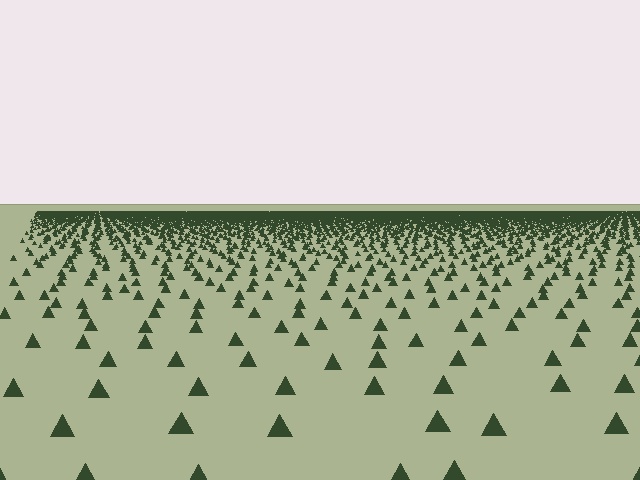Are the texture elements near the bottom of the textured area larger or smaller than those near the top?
Larger. Near the bottom, elements are closer to the viewer and appear at a bigger on-screen size.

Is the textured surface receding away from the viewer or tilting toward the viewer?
The surface is receding away from the viewer. Texture elements get smaller and denser toward the top.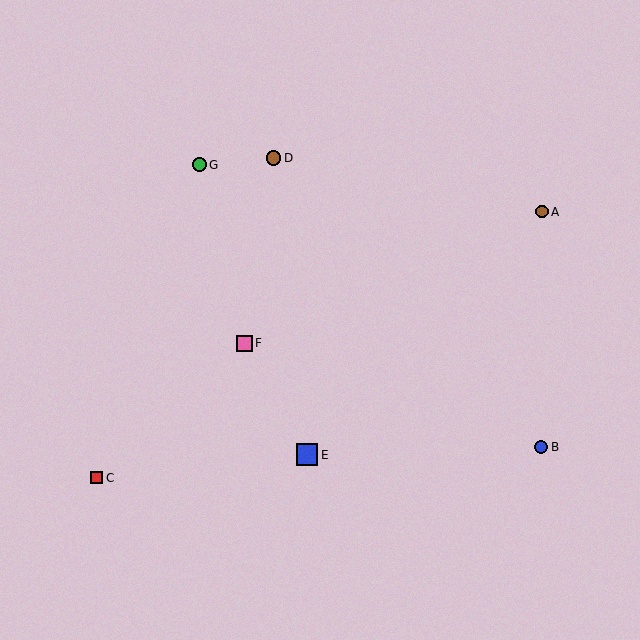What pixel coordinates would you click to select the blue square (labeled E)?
Click at (307, 455) to select the blue square E.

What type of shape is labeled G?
Shape G is a green circle.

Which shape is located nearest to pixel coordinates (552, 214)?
The brown circle (labeled A) at (542, 212) is nearest to that location.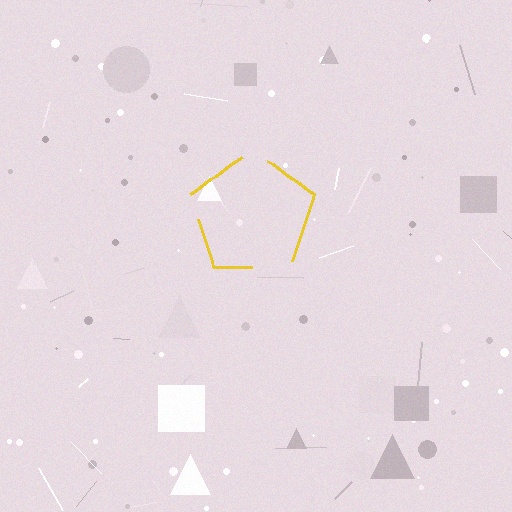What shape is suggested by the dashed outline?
The dashed outline suggests a pentagon.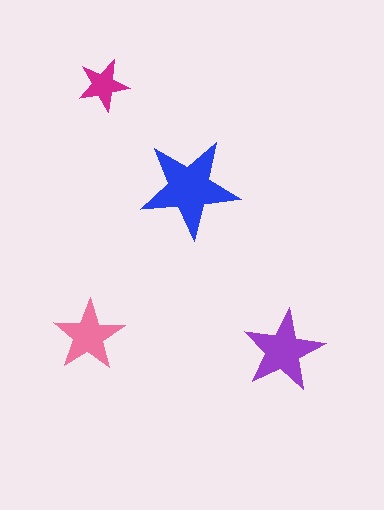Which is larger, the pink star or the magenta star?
The pink one.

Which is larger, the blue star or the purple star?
The blue one.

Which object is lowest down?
The purple star is bottommost.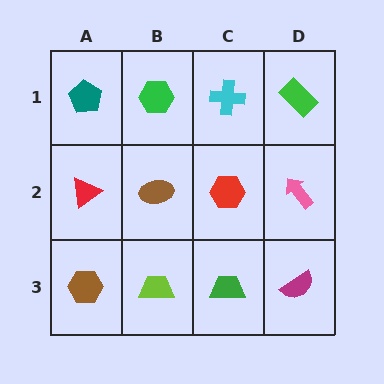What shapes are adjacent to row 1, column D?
A pink arrow (row 2, column D), a cyan cross (row 1, column C).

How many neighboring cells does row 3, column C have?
3.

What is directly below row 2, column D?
A magenta semicircle.